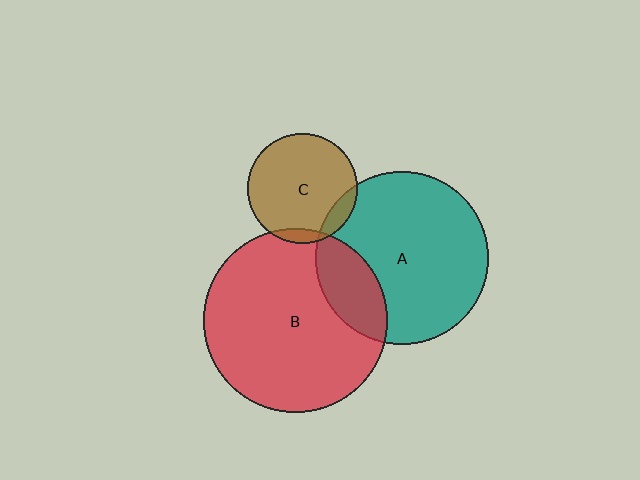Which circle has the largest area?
Circle B (red).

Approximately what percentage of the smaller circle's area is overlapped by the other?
Approximately 10%.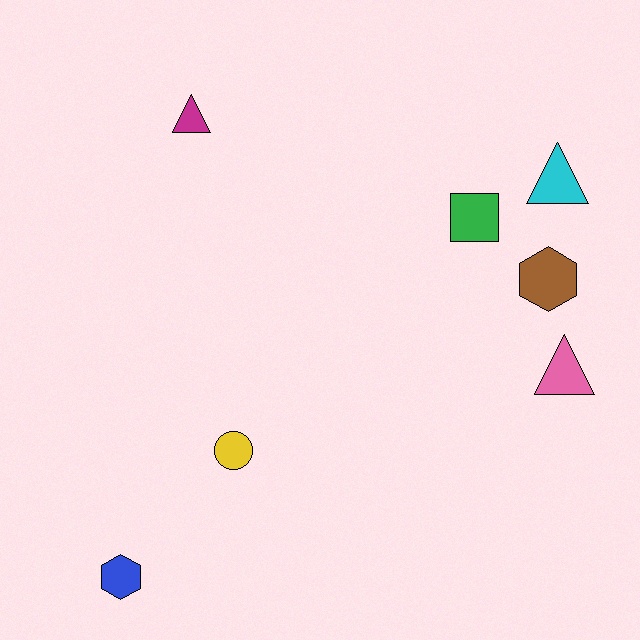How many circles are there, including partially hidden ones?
There is 1 circle.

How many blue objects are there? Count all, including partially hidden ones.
There is 1 blue object.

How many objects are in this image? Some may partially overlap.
There are 7 objects.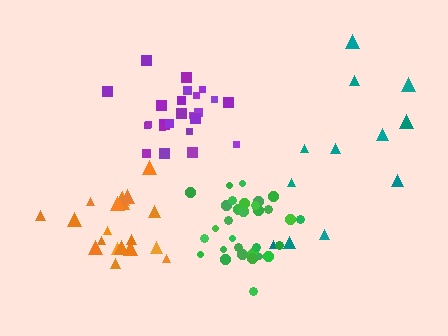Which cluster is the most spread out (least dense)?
Teal.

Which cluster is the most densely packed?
Green.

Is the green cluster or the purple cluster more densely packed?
Green.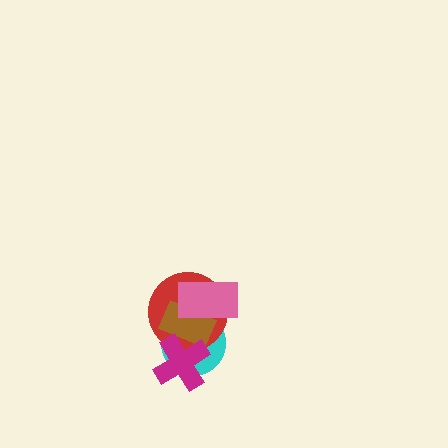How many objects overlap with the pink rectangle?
3 objects overlap with the pink rectangle.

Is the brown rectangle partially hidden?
Yes, it is partially covered by another shape.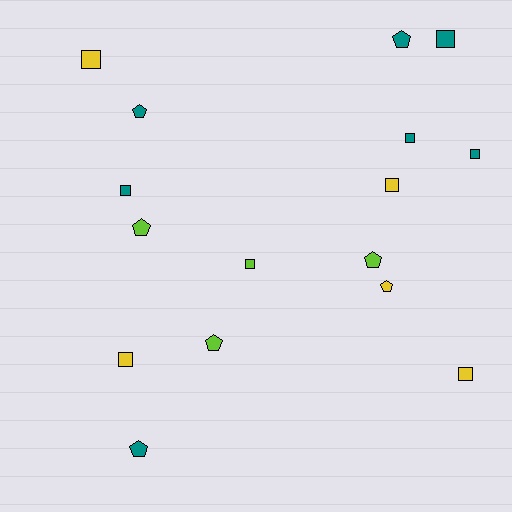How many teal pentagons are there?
There are 3 teal pentagons.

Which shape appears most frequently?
Square, with 9 objects.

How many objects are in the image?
There are 16 objects.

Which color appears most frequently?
Teal, with 7 objects.